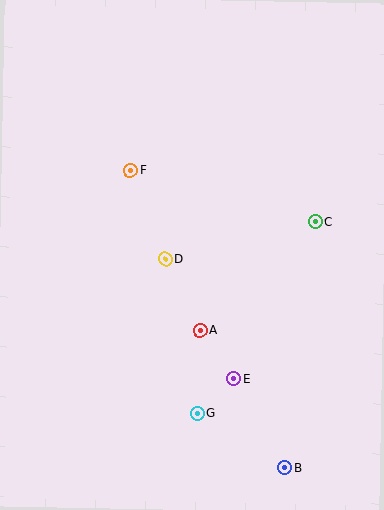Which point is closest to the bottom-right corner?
Point B is closest to the bottom-right corner.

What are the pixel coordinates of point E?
Point E is at (234, 378).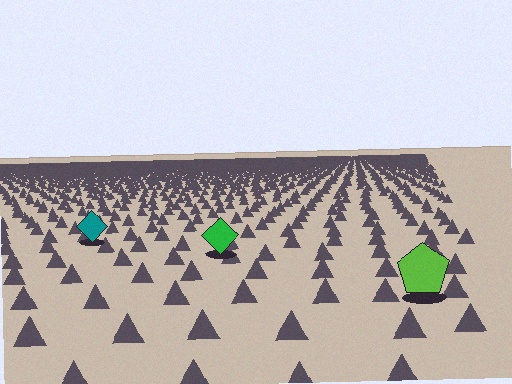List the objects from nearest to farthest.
From nearest to farthest: the lime pentagon, the green diamond, the teal diamond.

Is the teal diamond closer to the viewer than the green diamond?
No. The green diamond is closer — you can tell from the texture gradient: the ground texture is coarser near it.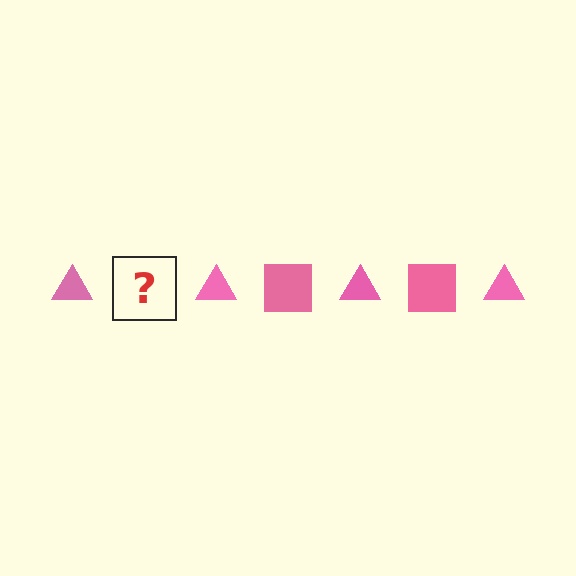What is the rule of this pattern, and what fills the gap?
The rule is that the pattern cycles through triangle, square shapes in pink. The gap should be filled with a pink square.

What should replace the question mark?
The question mark should be replaced with a pink square.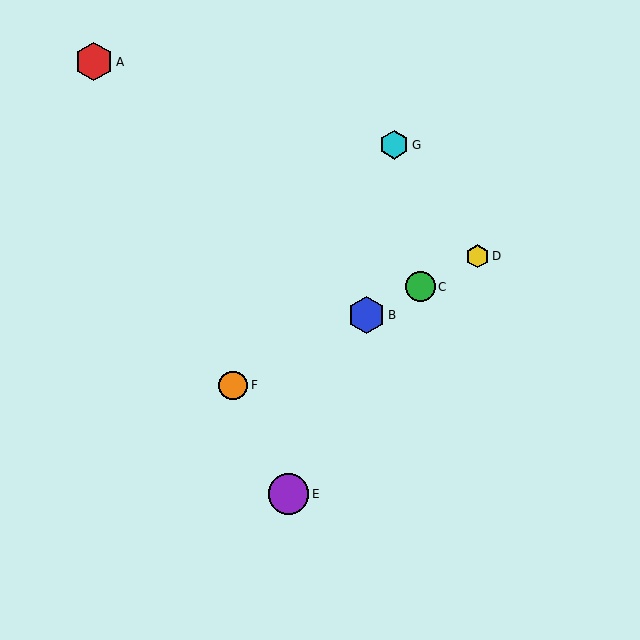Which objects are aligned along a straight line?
Objects B, C, D, F are aligned along a straight line.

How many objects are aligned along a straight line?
4 objects (B, C, D, F) are aligned along a straight line.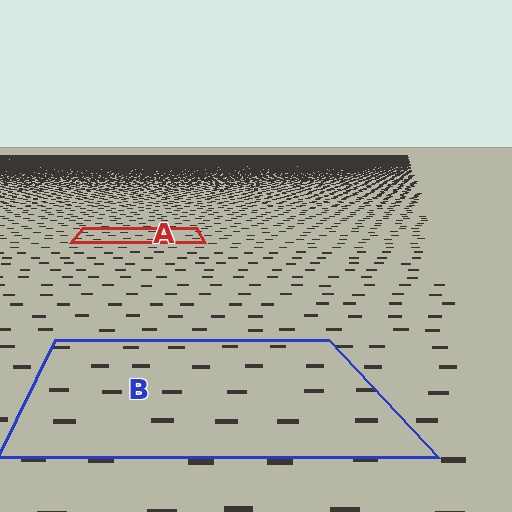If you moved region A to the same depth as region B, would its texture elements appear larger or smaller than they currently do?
They would appear larger. At a closer depth, the same texture elements are projected at a bigger on-screen size.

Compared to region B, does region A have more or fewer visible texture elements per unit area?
Region A has more texture elements per unit area — they are packed more densely because it is farther away.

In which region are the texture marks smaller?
The texture marks are smaller in region A, because it is farther away.